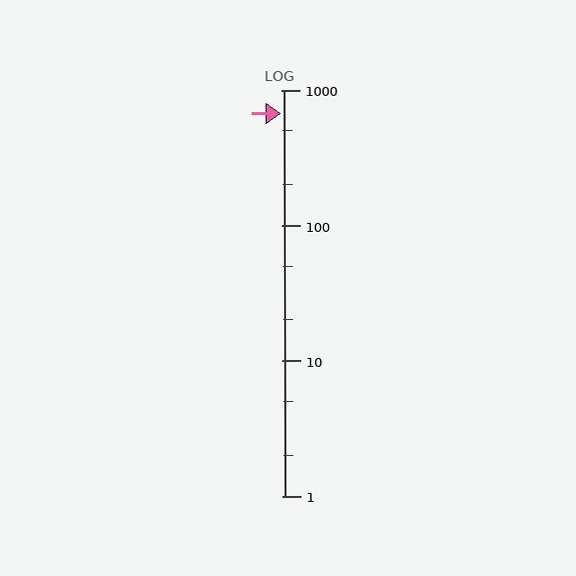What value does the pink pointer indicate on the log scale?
The pointer indicates approximately 670.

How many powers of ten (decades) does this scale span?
The scale spans 3 decades, from 1 to 1000.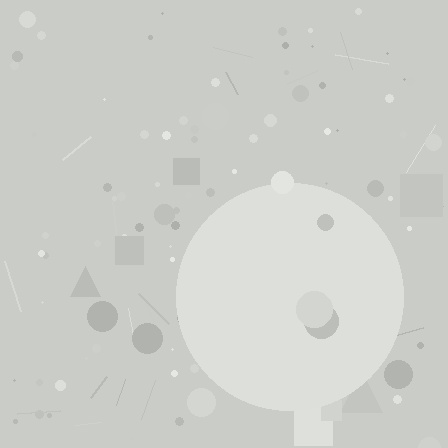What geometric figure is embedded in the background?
A circle is embedded in the background.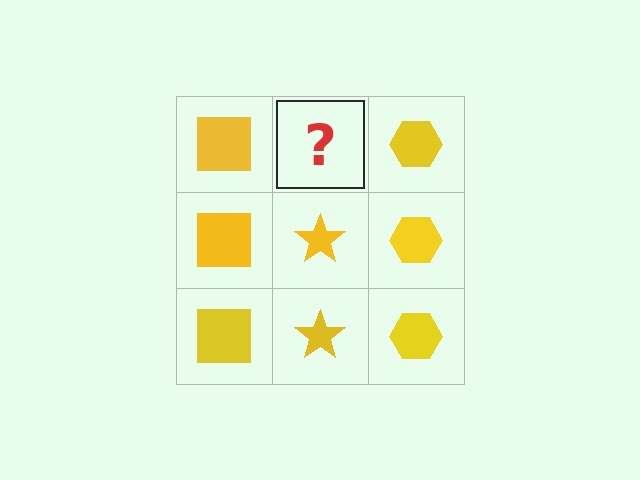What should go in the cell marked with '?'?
The missing cell should contain a yellow star.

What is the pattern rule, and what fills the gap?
The rule is that each column has a consistent shape. The gap should be filled with a yellow star.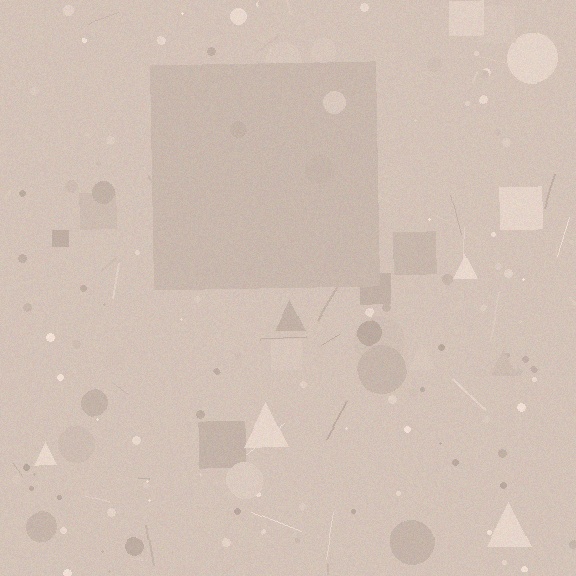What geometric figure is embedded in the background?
A square is embedded in the background.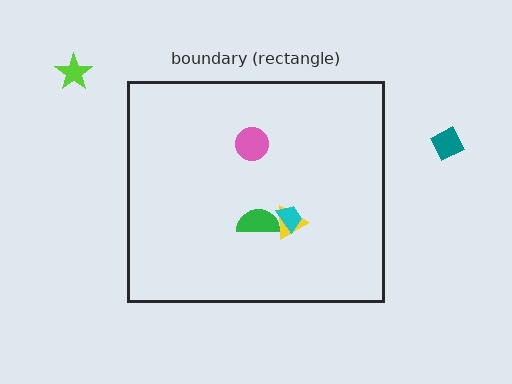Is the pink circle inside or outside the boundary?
Inside.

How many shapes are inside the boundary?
4 inside, 2 outside.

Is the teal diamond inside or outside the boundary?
Outside.